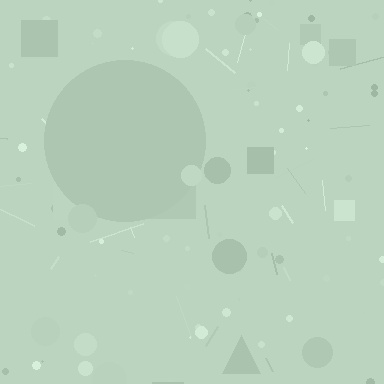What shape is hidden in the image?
A circle is hidden in the image.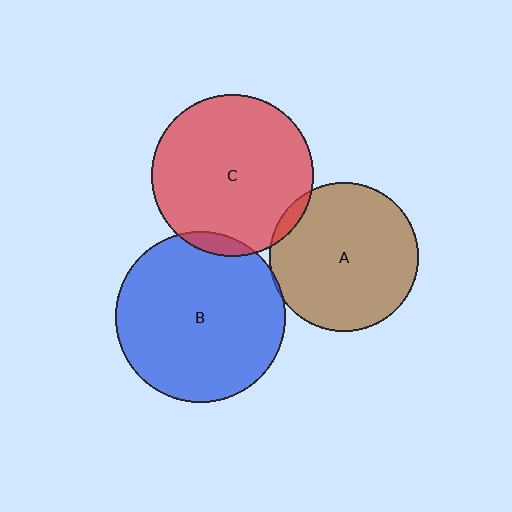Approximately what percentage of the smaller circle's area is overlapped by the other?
Approximately 5%.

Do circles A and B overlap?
Yes.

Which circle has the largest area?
Circle B (blue).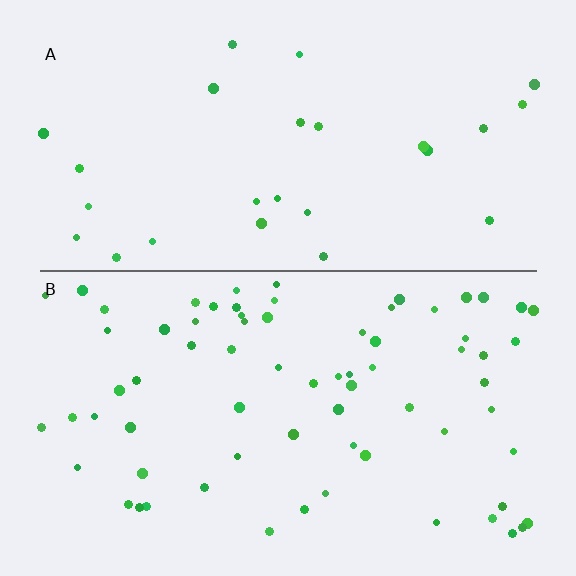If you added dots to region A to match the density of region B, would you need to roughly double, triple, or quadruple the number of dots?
Approximately triple.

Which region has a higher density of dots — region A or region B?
B (the bottom).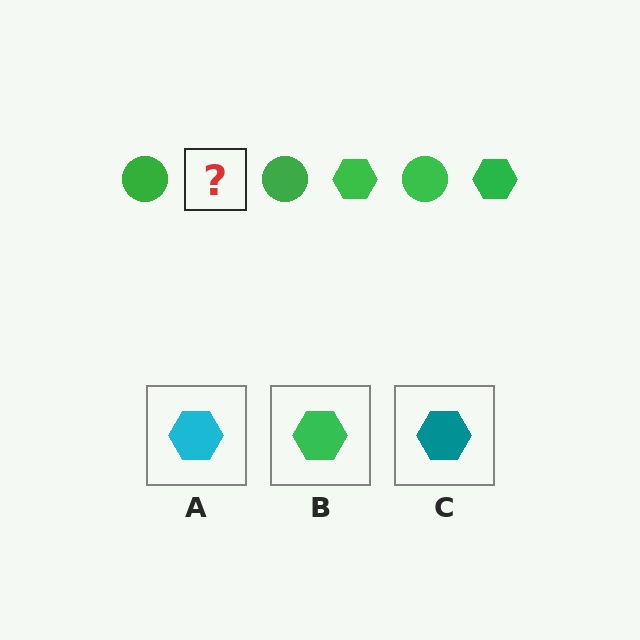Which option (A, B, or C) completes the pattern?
B.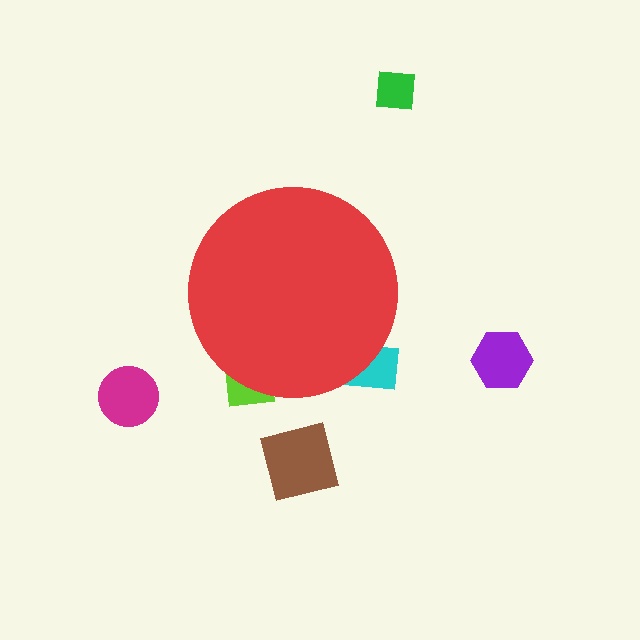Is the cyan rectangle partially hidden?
Yes, the cyan rectangle is partially hidden behind the red circle.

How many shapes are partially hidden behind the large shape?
2 shapes are partially hidden.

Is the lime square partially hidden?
Yes, the lime square is partially hidden behind the red circle.